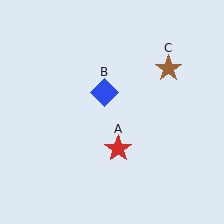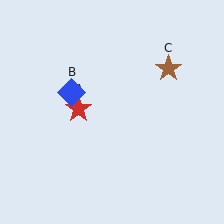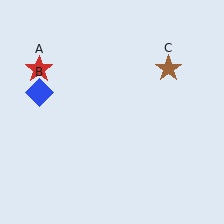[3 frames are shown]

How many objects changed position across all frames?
2 objects changed position: red star (object A), blue diamond (object B).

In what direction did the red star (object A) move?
The red star (object A) moved up and to the left.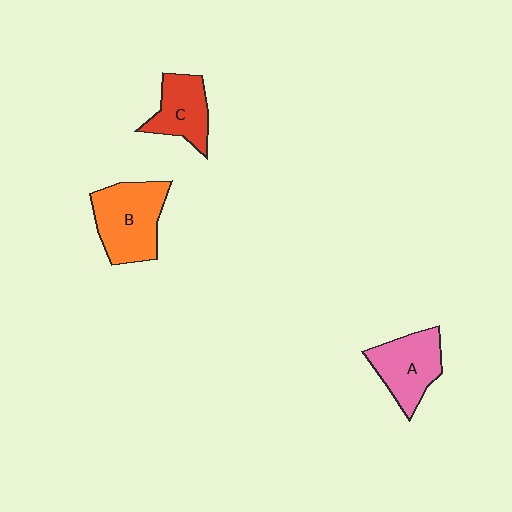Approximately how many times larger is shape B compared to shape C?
Approximately 1.5 times.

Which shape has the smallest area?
Shape C (red).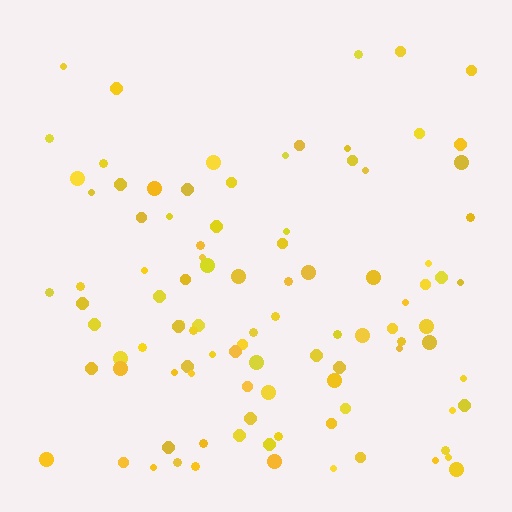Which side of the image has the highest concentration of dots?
The bottom.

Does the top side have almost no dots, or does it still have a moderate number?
Still a moderate number, just noticeably fewer than the bottom.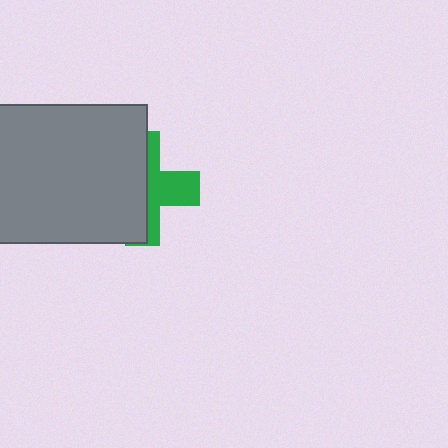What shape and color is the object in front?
The object in front is a gray rectangle.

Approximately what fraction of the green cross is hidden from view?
Roughly 58% of the green cross is hidden behind the gray rectangle.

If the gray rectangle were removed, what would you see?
You would see the complete green cross.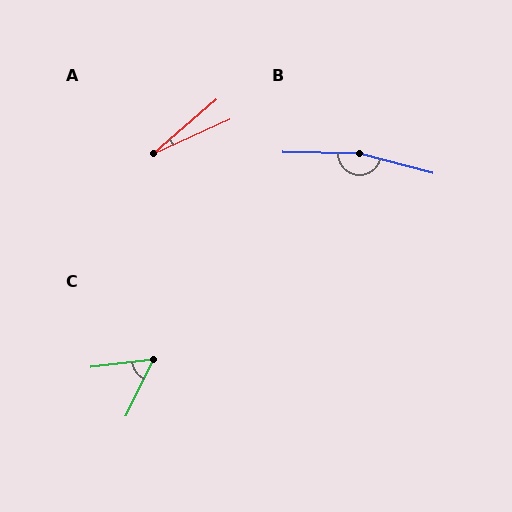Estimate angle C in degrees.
Approximately 58 degrees.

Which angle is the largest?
B, at approximately 167 degrees.